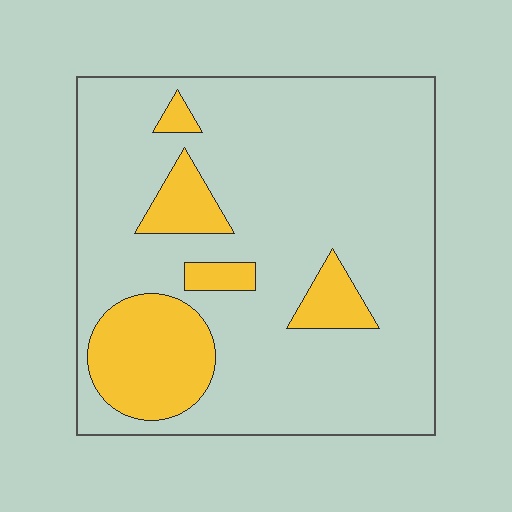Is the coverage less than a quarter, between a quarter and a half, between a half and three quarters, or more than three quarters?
Less than a quarter.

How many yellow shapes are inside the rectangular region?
5.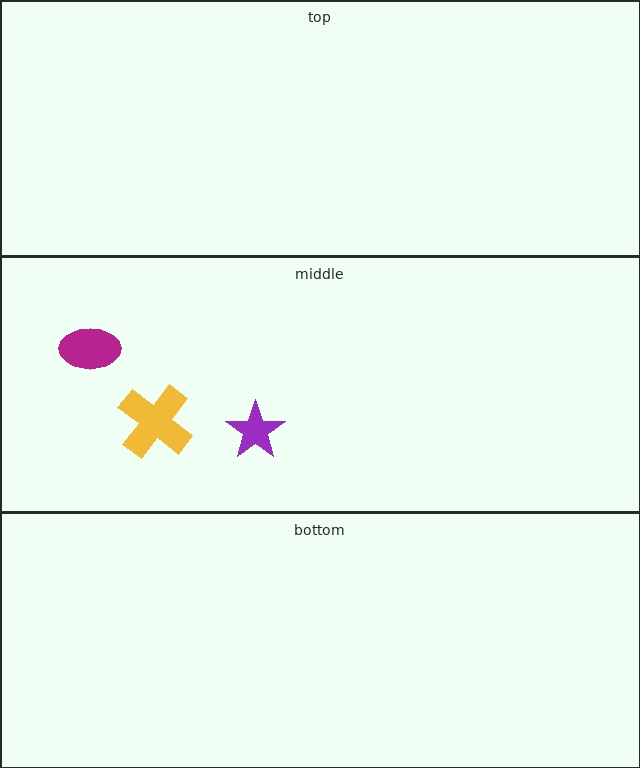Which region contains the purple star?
The middle region.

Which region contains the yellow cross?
The middle region.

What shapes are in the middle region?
The yellow cross, the magenta ellipse, the purple star.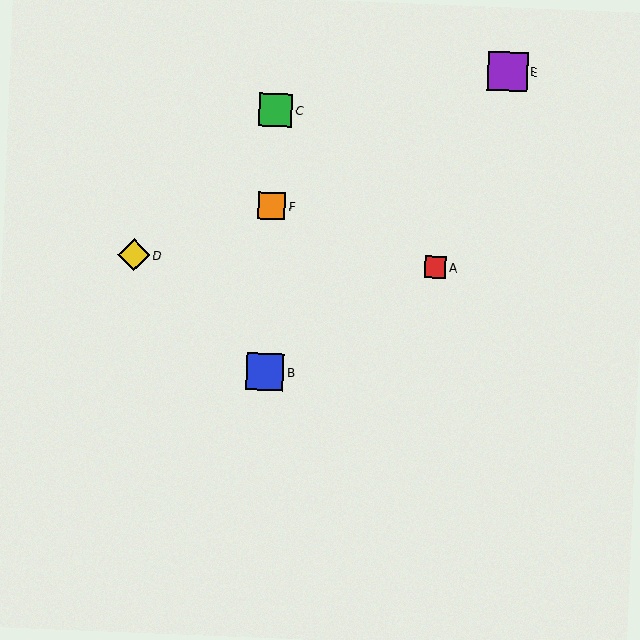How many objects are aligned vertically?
3 objects (B, C, F) are aligned vertically.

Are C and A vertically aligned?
No, C is at x≈276 and A is at x≈435.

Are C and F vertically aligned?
Yes, both are at x≈276.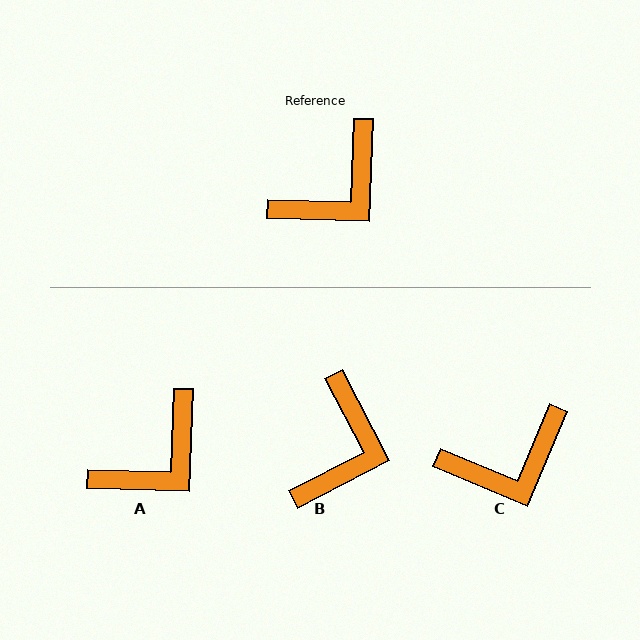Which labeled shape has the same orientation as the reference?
A.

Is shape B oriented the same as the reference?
No, it is off by about 29 degrees.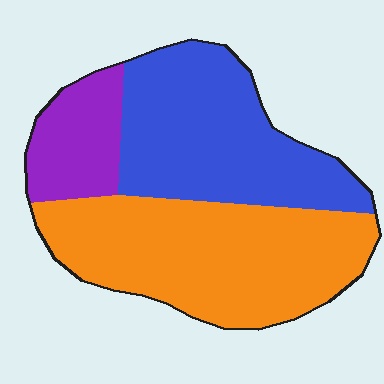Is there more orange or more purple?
Orange.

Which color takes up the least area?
Purple, at roughly 15%.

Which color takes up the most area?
Orange, at roughly 45%.